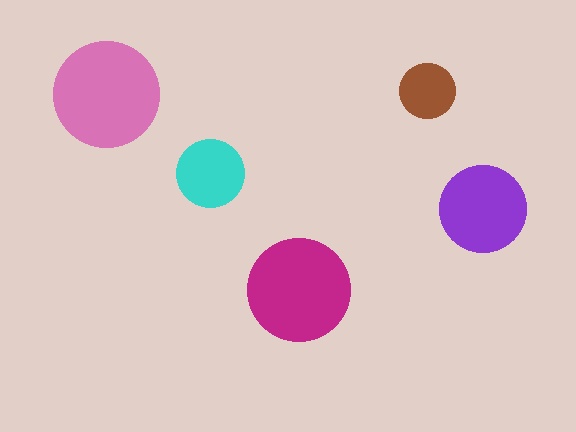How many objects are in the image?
There are 5 objects in the image.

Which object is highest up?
The brown circle is topmost.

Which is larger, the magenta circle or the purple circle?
The magenta one.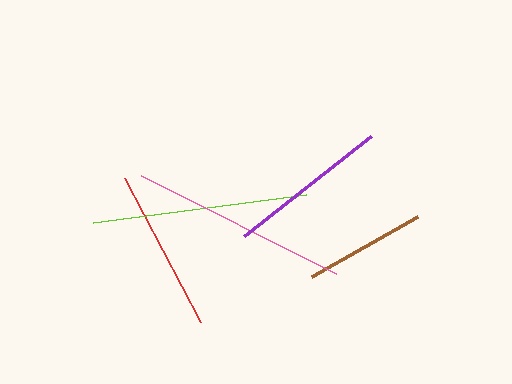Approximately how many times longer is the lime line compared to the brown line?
The lime line is approximately 1.8 times the length of the brown line.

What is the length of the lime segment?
The lime segment is approximately 215 pixels long.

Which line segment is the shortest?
The brown line is the shortest at approximately 122 pixels.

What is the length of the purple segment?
The purple segment is approximately 162 pixels long.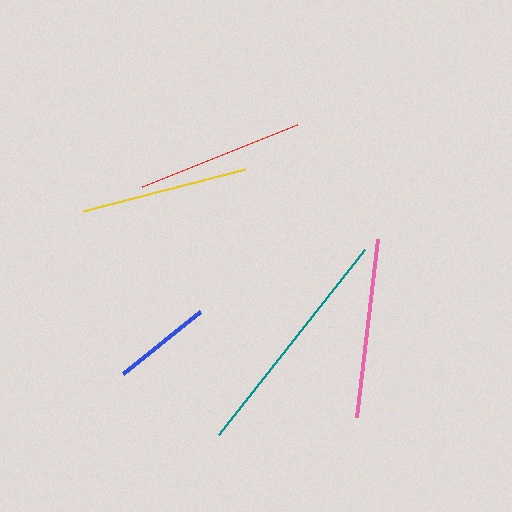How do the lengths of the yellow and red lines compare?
The yellow and red lines are approximately the same length.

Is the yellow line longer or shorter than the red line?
The yellow line is longer than the red line.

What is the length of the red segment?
The red segment is approximately 167 pixels long.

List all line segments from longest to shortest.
From longest to shortest: teal, pink, yellow, red, blue.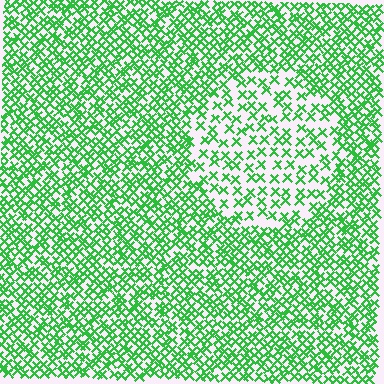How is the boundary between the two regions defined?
The boundary is defined by a change in element density (approximately 2.0x ratio). All elements are the same color, size, and shape.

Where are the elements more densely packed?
The elements are more densely packed outside the circle boundary.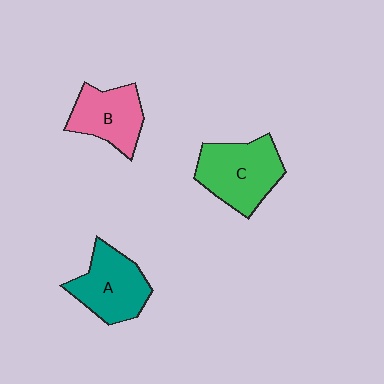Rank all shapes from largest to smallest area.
From largest to smallest: C (green), A (teal), B (pink).